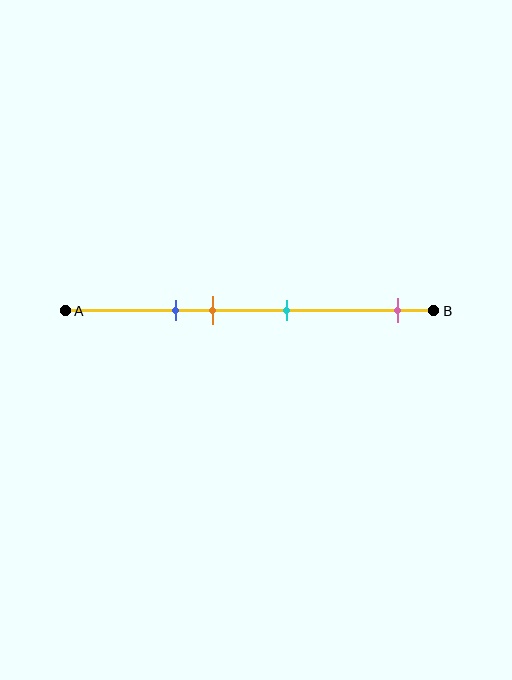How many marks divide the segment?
There are 4 marks dividing the segment.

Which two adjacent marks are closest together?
The blue and orange marks are the closest adjacent pair.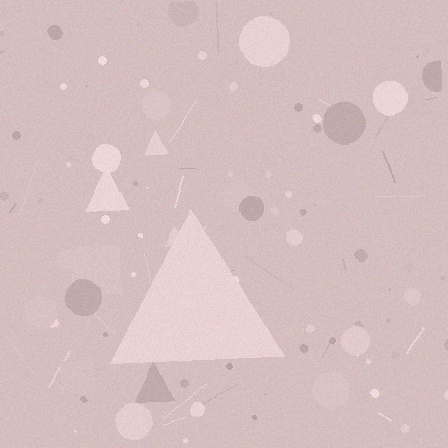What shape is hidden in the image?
A triangle is hidden in the image.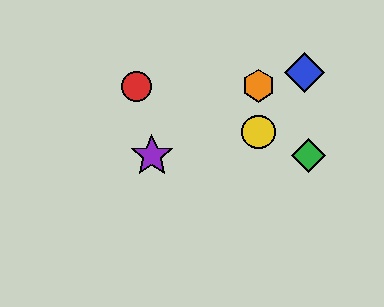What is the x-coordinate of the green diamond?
The green diamond is at x≈308.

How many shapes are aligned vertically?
2 shapes (the yellow circle, the orange hexagon) are aligned vertically.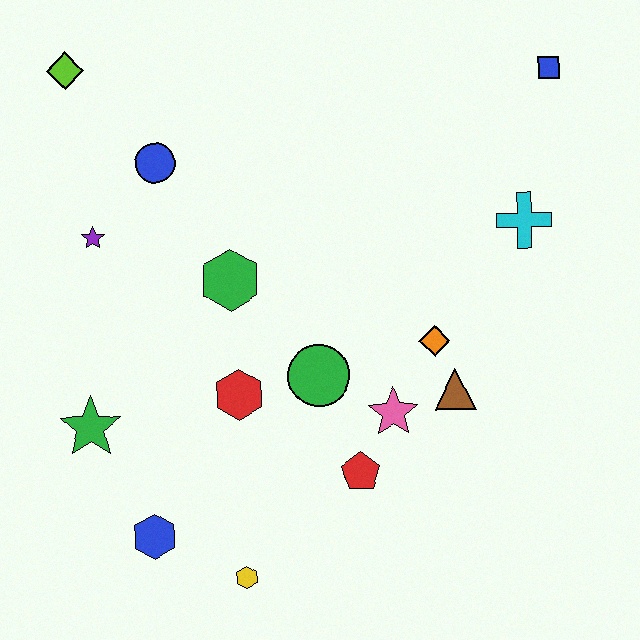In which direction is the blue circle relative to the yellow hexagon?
The blue circle is above the yellow hexagon.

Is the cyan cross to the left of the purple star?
No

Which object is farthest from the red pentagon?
The lime diamond is farthest from the red pentagon.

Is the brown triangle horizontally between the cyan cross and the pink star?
Yes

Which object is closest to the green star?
The blue hexagon is closest to the green star.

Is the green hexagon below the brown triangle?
No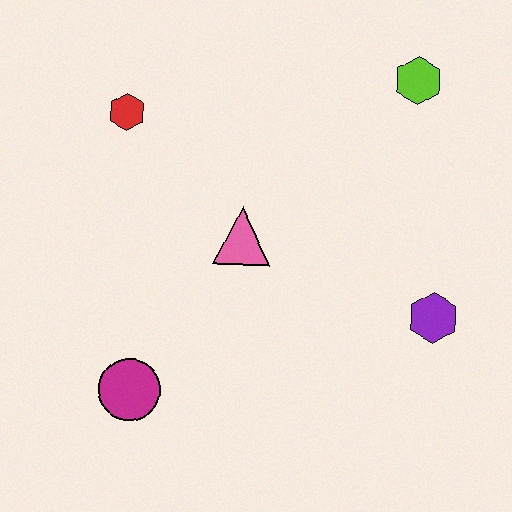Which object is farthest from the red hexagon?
The purple hexagon is farthest from the red hexagon.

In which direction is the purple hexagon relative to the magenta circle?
The purple hexagon is to the right of the magenta circle.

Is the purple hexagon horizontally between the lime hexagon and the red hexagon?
No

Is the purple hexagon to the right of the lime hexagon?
Yes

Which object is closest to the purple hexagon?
The pink triangle is closest to the purple hexagon.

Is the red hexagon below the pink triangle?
No